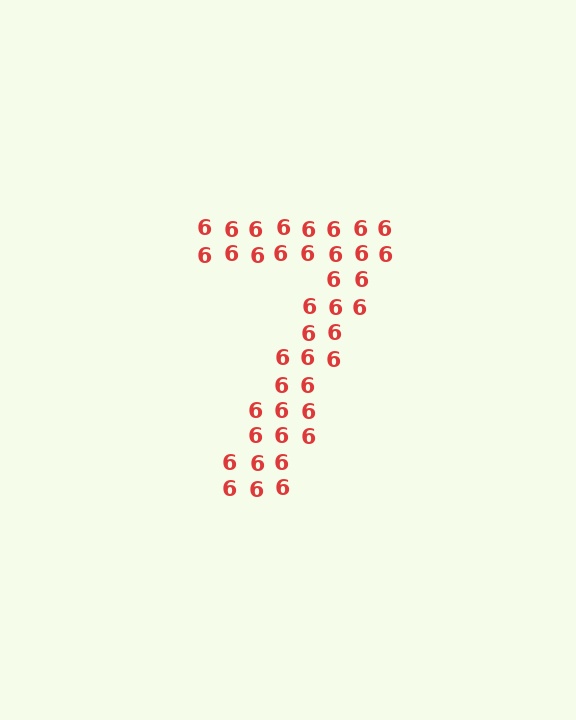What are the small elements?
The small elements are digit 6's.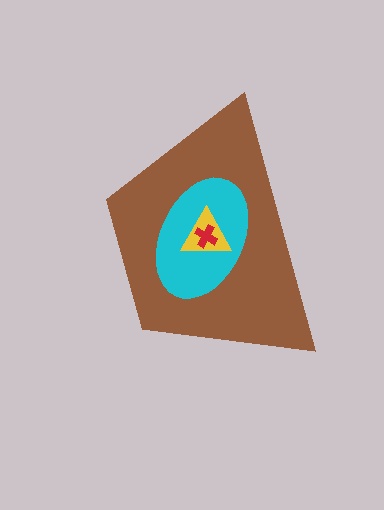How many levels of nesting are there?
4.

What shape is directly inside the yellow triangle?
The red cross.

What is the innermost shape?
The red cross.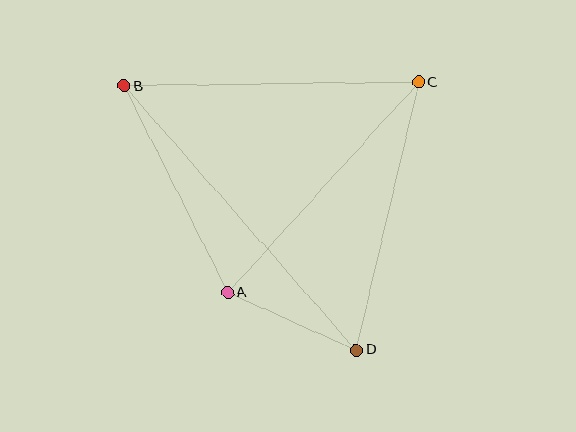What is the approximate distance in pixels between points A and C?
The distance between A and C is approximately 284 pixels.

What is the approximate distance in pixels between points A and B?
The distance between A and B is approximately 231 pixels.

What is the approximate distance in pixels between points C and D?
The distance between C and D is approximately 275 pixels.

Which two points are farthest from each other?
Points B and D are farthest from each other.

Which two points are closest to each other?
Points A and D are closest to each other.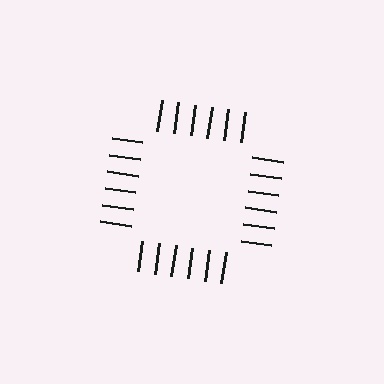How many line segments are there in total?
24 — 6 along each of the 4 edges.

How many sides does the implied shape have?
4 sides — the line-ends trace a square.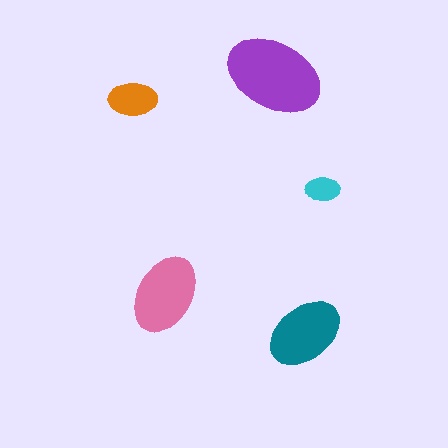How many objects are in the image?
There are 5 objects in the image.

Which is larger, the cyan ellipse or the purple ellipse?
The purple one.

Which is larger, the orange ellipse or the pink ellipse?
The pink one.